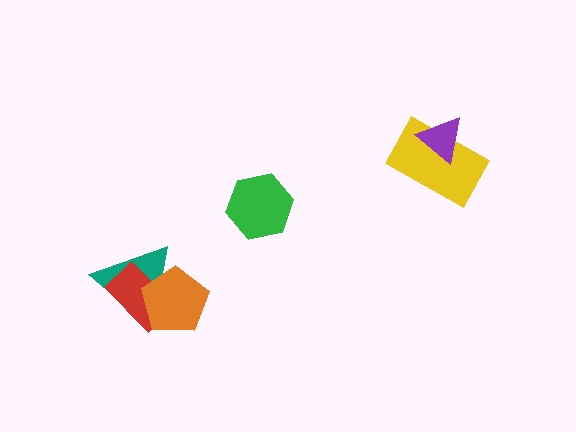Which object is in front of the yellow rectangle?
The purple triangle is in front of the yellow rectangle.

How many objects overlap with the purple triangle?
1 object overlaps with the purple triangle.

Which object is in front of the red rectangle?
The orange pentagon is in front of the red rectangle.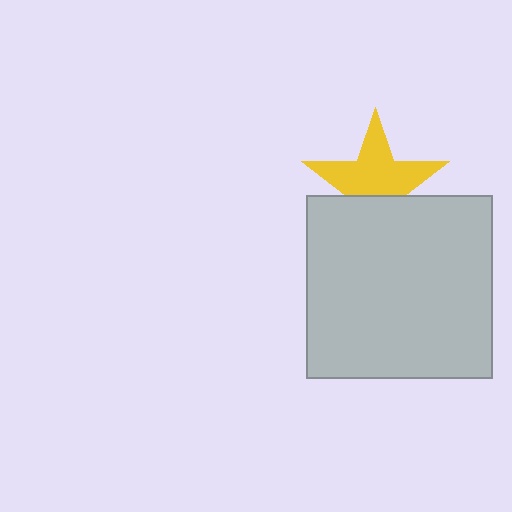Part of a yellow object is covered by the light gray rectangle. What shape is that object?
It is a star.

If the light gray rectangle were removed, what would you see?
You would see the complete yellow star.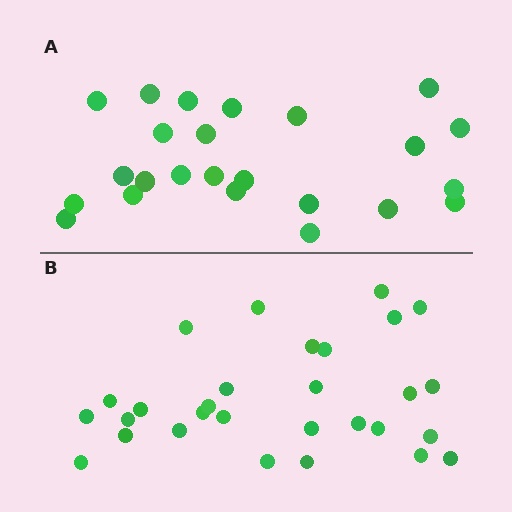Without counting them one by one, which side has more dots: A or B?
Region B (the bottom region) has more dots.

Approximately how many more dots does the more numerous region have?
Region B has about 5 more dots than region A.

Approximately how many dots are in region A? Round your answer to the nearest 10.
About 20 dots. (The exact count is 24, which rounds to 20.)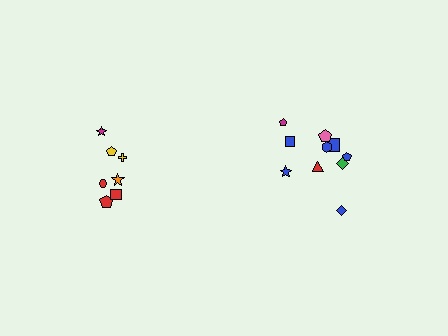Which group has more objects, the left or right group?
The right group.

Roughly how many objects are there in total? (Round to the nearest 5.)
Roughly 15 objects in total.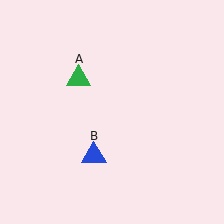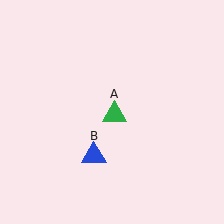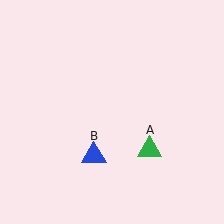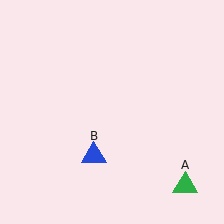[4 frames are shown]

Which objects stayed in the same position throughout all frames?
Blue triangle (object B) remained stationary.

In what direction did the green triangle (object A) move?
The green triangle (object A) moved down and to the right.